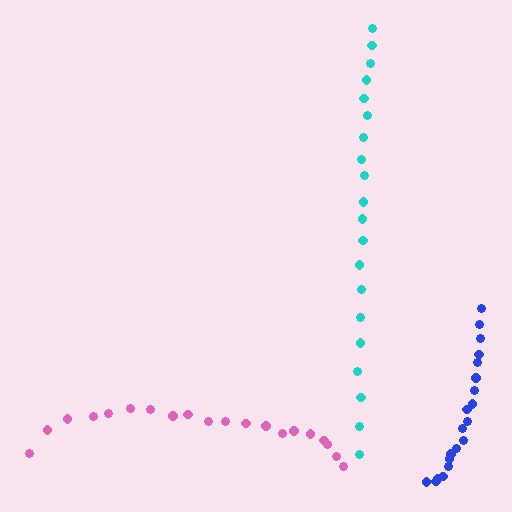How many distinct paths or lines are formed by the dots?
There are 3 distinct paths.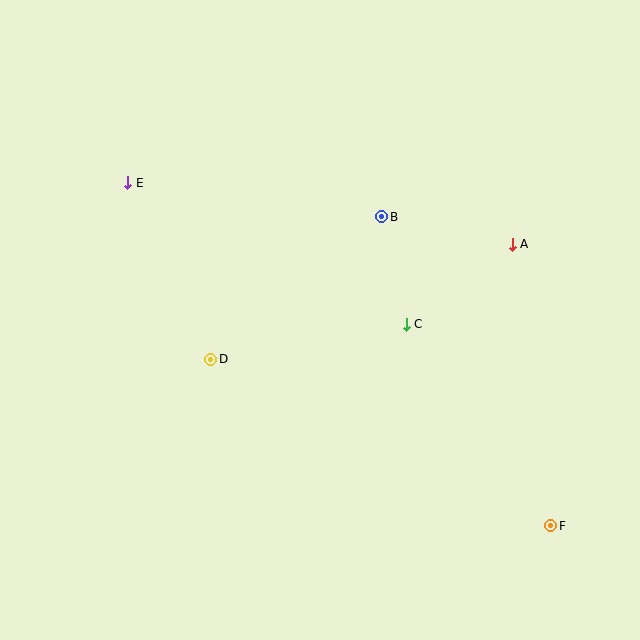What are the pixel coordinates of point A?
Point A is at (512, 244).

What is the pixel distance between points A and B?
The distance between A and B is 133 pixels.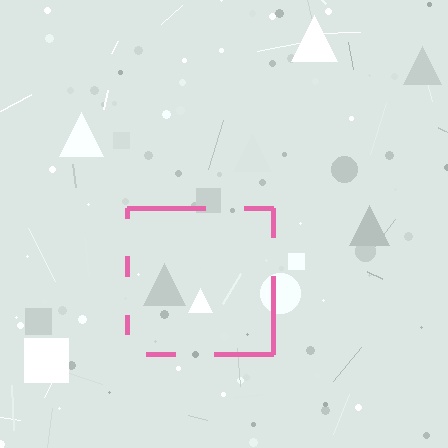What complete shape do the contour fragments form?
The contour fragments form a square.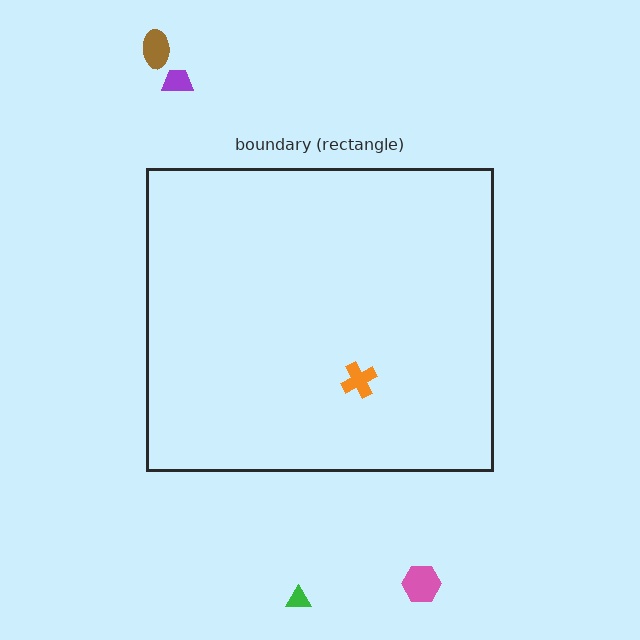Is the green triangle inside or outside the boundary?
Outside.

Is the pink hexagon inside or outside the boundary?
Outside.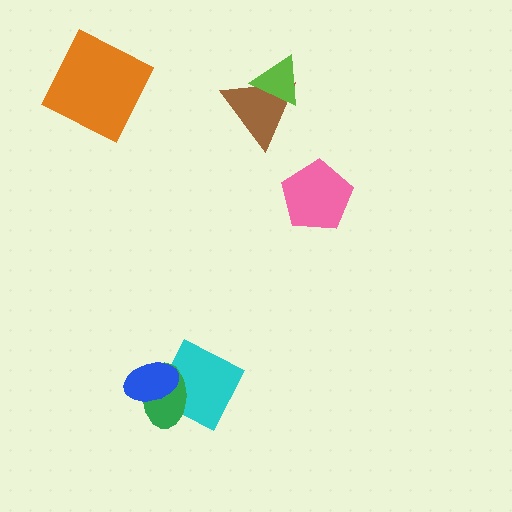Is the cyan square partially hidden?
Yes, it is partially covered by another shape.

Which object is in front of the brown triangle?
The lime triangle is in front of the brown triangle.